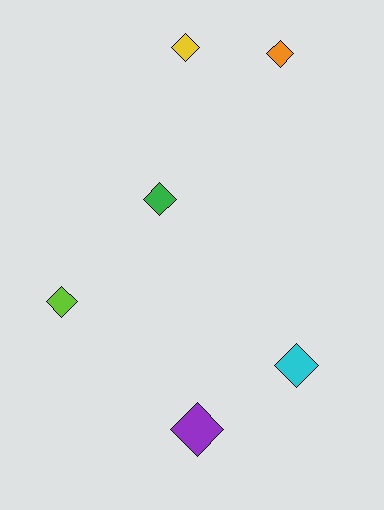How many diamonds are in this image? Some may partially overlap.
There are 6 diamonds.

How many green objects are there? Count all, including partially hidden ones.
There is 1 green object.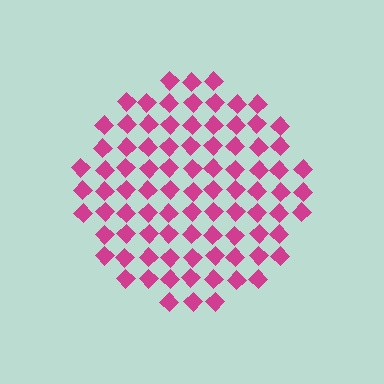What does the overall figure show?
The overall figure shows a circle.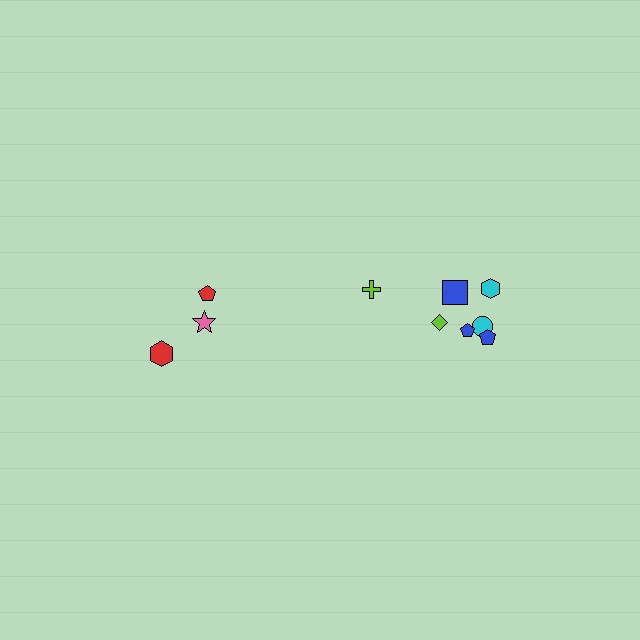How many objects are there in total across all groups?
There are 10 objects.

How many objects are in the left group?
There are 3 objects.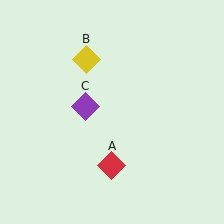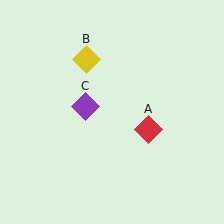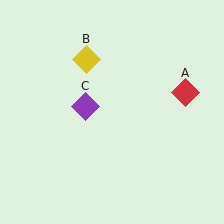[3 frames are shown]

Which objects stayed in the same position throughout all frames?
Yellow diamond (object B) and purple diamond (object C) remained stationary.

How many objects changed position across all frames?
1 object changed position: red diamond (object A).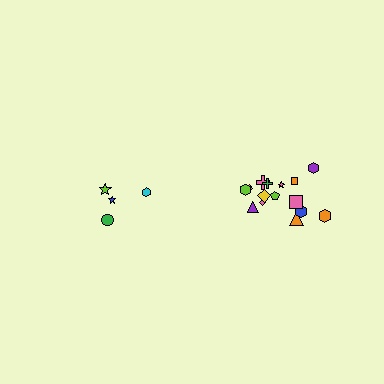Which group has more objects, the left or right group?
The right group.